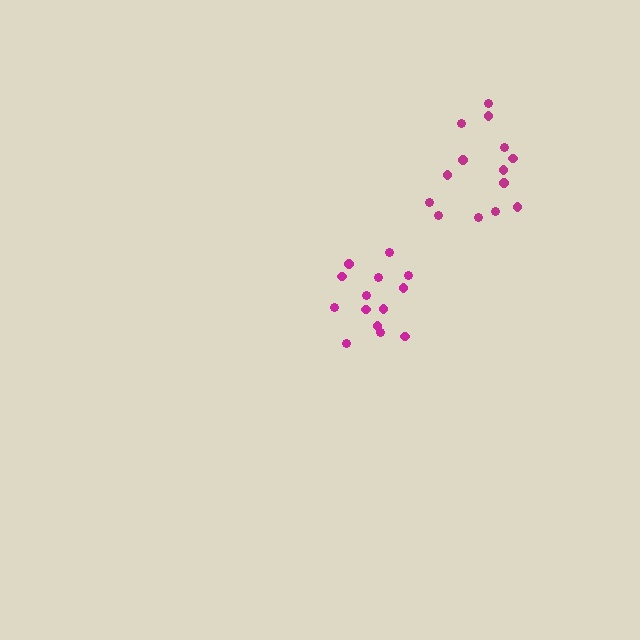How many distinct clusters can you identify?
There are 2 distinct clusters.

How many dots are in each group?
Group 1: 14 dots, Group 2: 15 dots (29 total).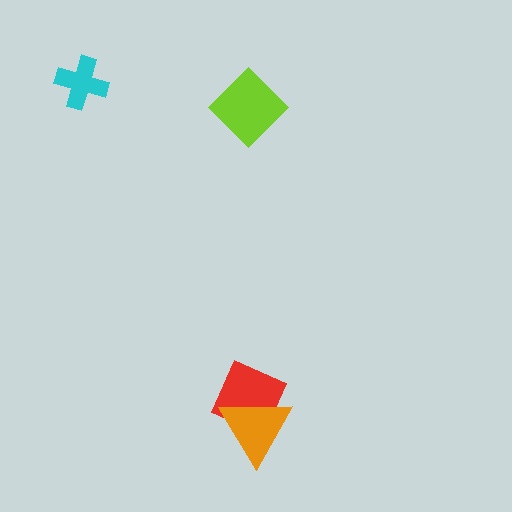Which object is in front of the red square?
The orange triangle is in front of the red square.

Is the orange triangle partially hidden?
No, no other shape covers it.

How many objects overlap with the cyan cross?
0 objects overlap with the cyan cross.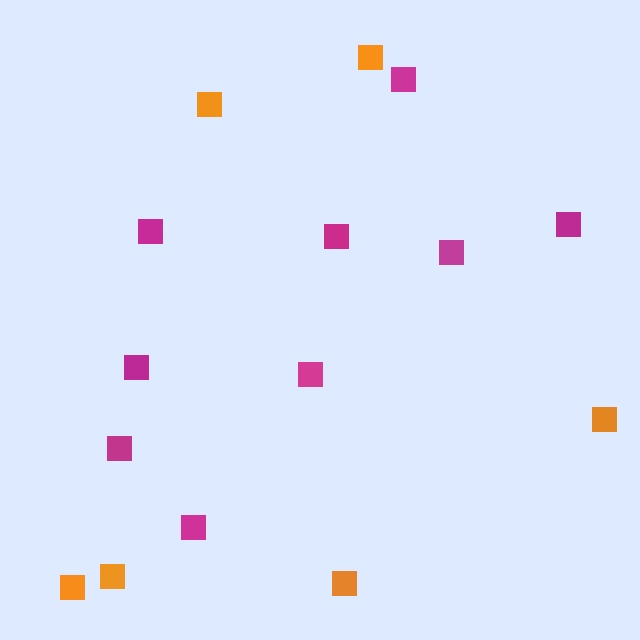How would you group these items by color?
There are 2 groups: one group of orange squares (6) and one group of magenta squares (9).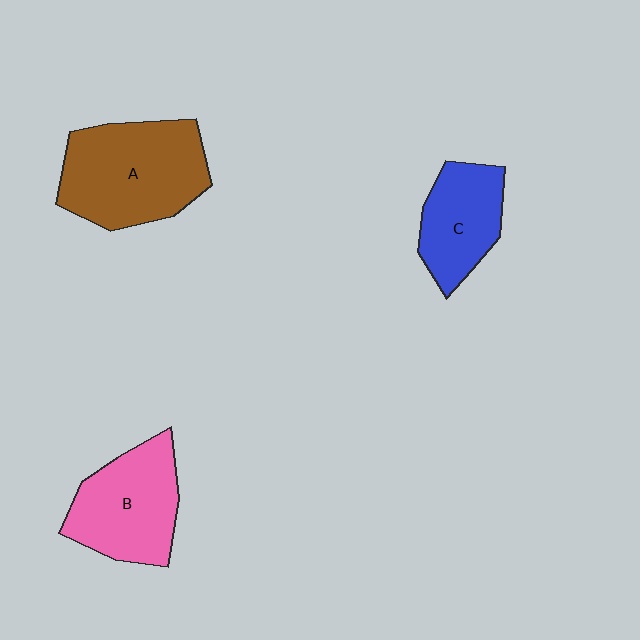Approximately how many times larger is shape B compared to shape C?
Approximately 1.3 times.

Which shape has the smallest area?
Shape C (blue).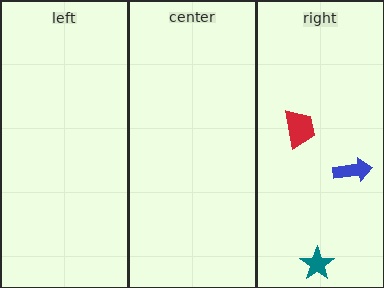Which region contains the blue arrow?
The right region.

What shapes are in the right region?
The teal star, the red trapezoid, the blue arrow.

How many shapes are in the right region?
3.